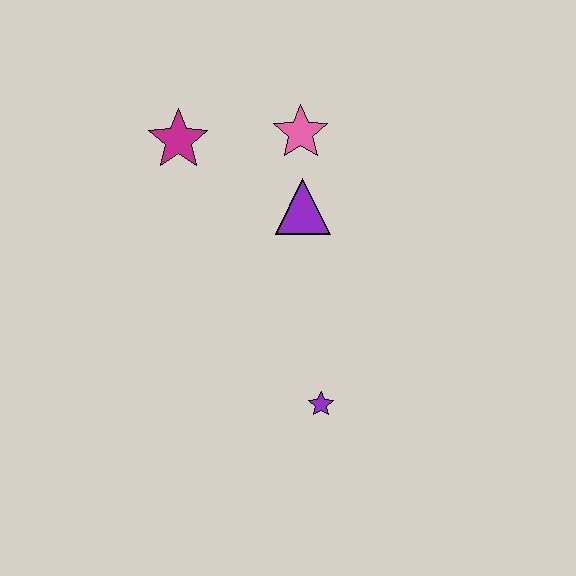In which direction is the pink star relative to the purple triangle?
The pink star is above the purple triangle.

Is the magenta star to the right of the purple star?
No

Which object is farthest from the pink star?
The purple star is farthest from the pink star.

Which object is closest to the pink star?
The purple triangle is closest to the pink star.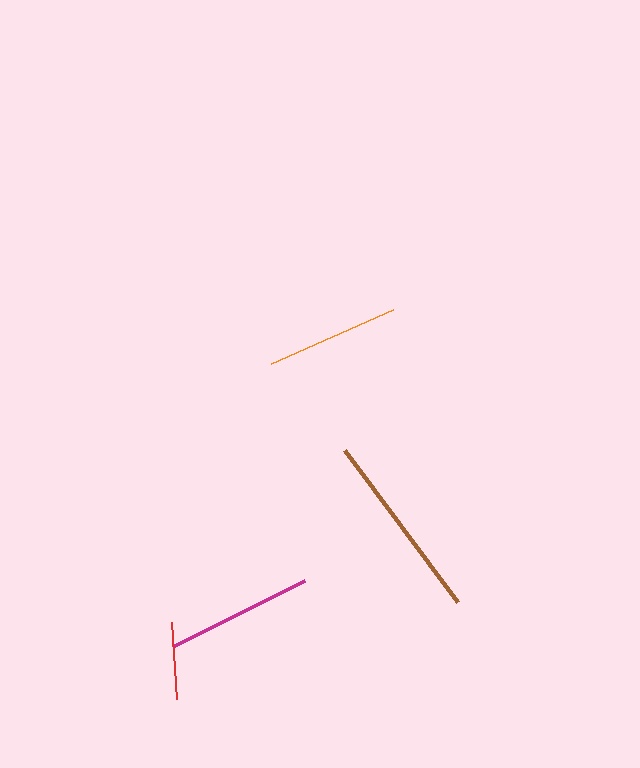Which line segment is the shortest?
The red line is the shortest at approximately 77 pixels.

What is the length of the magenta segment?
The magenta segment is approximately 148 pixels long.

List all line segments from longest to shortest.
From longest to shortest: brown, magenta, orange, red.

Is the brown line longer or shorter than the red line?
The brown line is longer than the red line.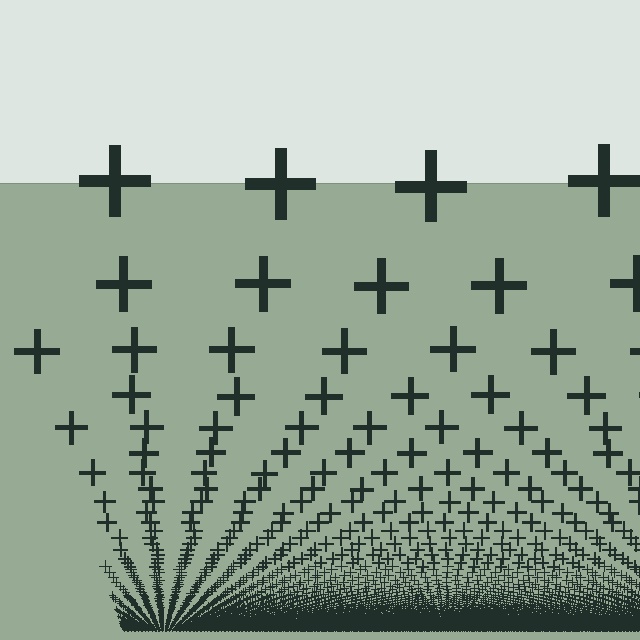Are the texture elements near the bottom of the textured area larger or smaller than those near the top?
Smaller. The gradient is inverted — elements near the bottom are smaller and denser.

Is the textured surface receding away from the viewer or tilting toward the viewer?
The surface appears to tilt toward the viewer. Texture elements get larger and sparser toward the top.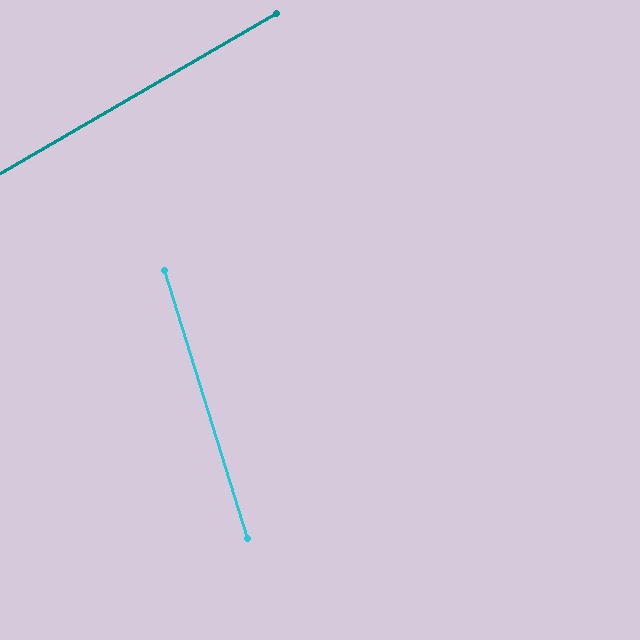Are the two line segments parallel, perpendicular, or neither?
Neither parallel nor perpendicular — they differ by about 77°.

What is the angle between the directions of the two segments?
Approximately 77 degrees.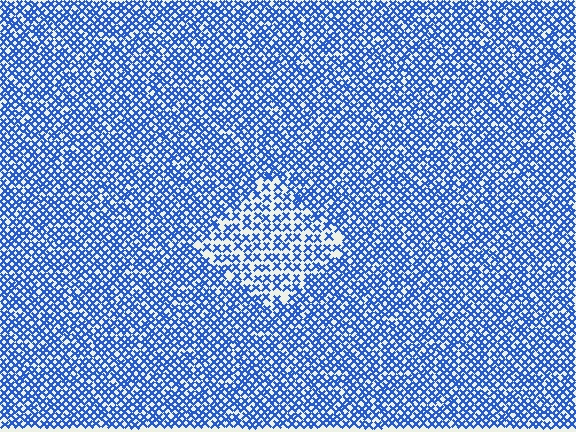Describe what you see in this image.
The image contains small blue elements arranged at two different densities. A diamond-shaped region is visible where the elements are less densely packed than the surrounding area.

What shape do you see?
I see a diamond.